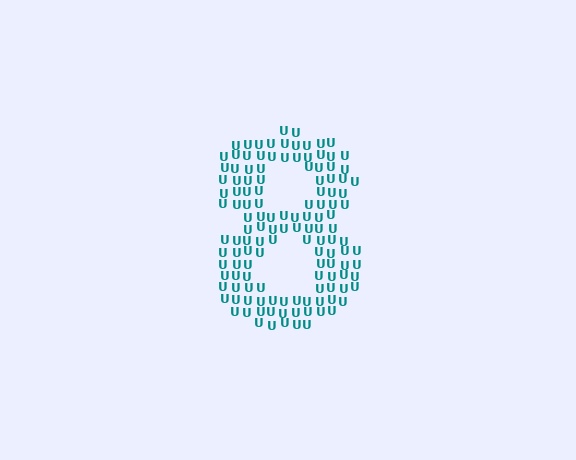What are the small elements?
The small elements are letter U's.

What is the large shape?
The large shape is the digit 8.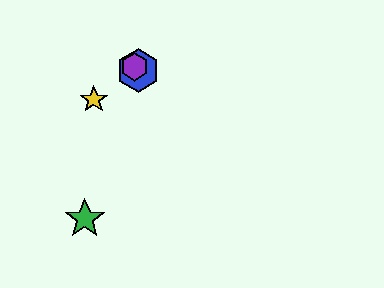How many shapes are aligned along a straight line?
3 shapes (the red star, the blue hexagon, the purple hexagon) are aligned along a straight line.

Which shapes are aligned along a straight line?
The red star, the blue hexagon, the purple hexagon are aligned along a straight line.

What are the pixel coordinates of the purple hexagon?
The purple hexagon is at (134, 67).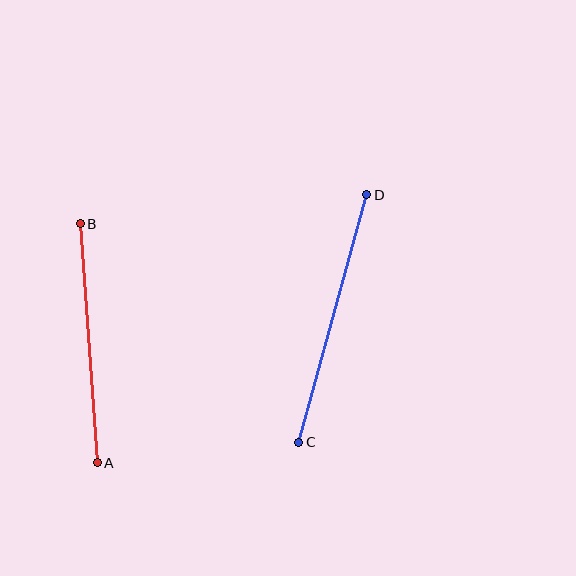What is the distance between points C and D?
The distance is approximately 257 pixels.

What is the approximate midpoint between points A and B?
The midpoint is at approximately (89, 343) pixels.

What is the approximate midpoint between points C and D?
The midpoint is at approximately (333, 318) pixels.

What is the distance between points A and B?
The distance is approximately 239 pixels.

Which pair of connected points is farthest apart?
Points C and D are farthest apart.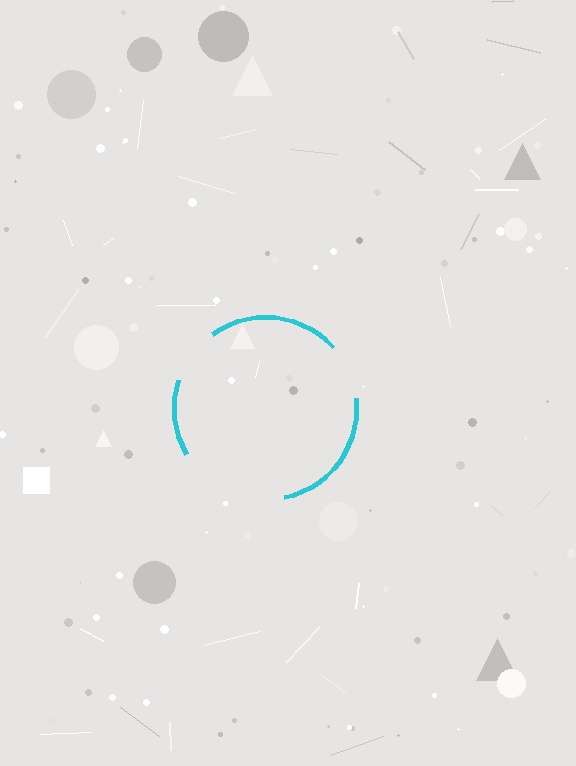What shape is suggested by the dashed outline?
The dashed outline suggests a circle.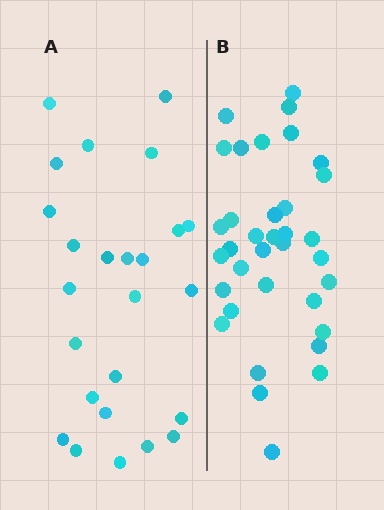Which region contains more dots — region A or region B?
Region B (the right region) has more dots.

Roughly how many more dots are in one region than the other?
Region B has roughly 10 or so more dots than region A.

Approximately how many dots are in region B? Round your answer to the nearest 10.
About 40 dots. (The exact count is 35, which rounds to 40.)